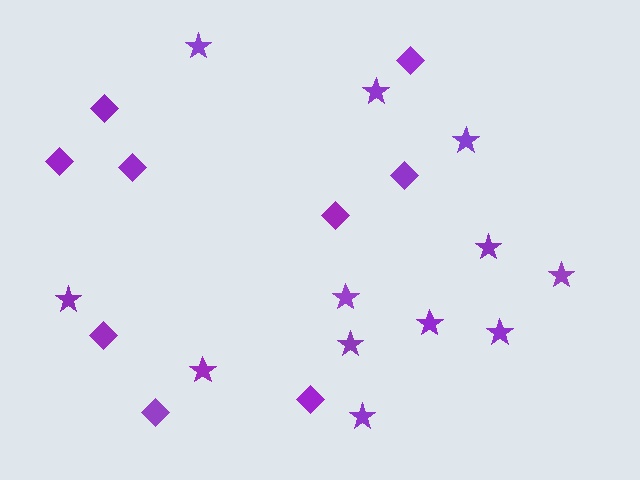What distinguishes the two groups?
There are 2 groups: one group of diamonds (9) and one group of stars (12).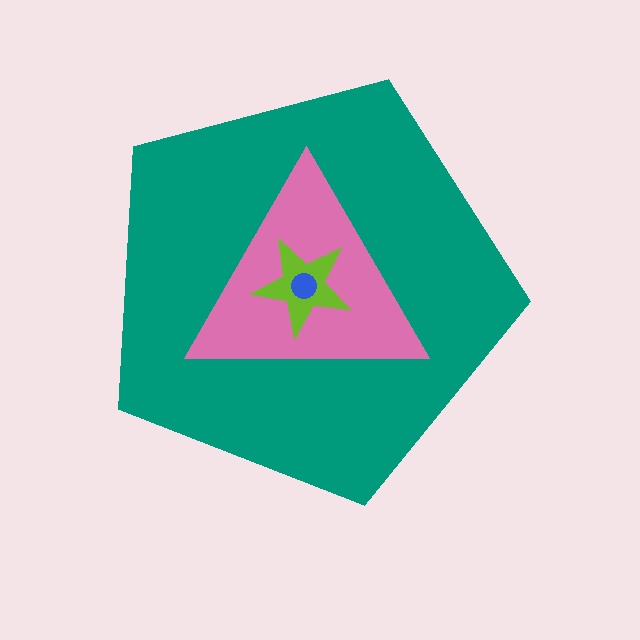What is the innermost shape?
The blue circle.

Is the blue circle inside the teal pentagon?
Yes.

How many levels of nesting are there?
4.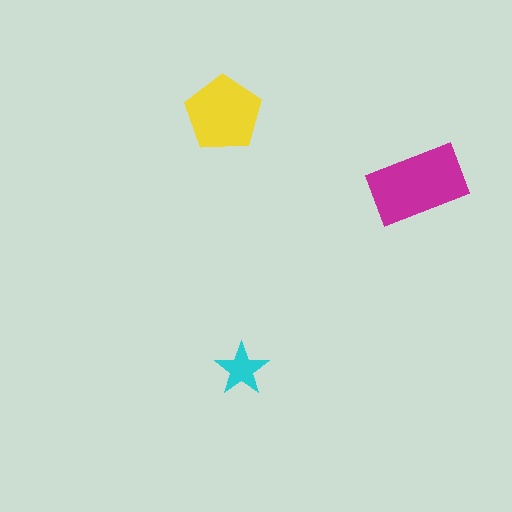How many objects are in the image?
There are 3 objects in the image.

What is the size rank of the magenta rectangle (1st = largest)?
1st.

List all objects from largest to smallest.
The magenta rectangle, the yellow pentagon, the cyan star.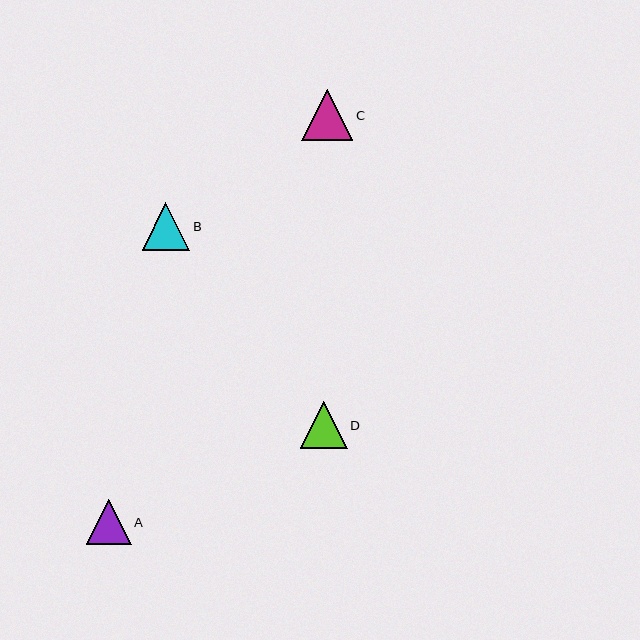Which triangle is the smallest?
Triangle A is the smallest with a size of approximately 45 pixels.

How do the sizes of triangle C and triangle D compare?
Triangle C and triangle D are approximately the same size.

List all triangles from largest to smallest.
From largest to smallest: C, B, D, A.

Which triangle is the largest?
Triangle C is the largest with a size of approximately 51 pixels.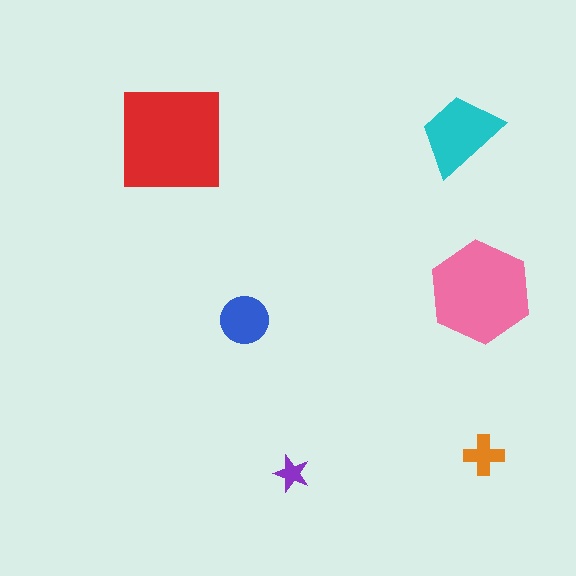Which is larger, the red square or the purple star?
The red square.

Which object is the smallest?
The purple star.